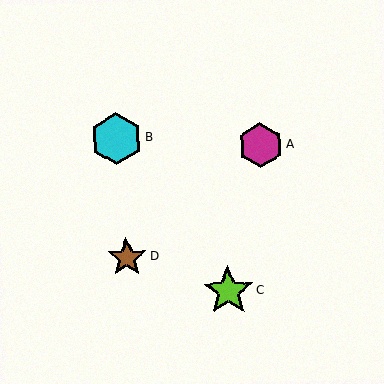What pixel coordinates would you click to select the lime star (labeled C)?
Click at (228, 291) to select the lime star C.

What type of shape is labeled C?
Shape C is a lime star.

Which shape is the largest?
The cyan hexagon (labeled B) is the largest.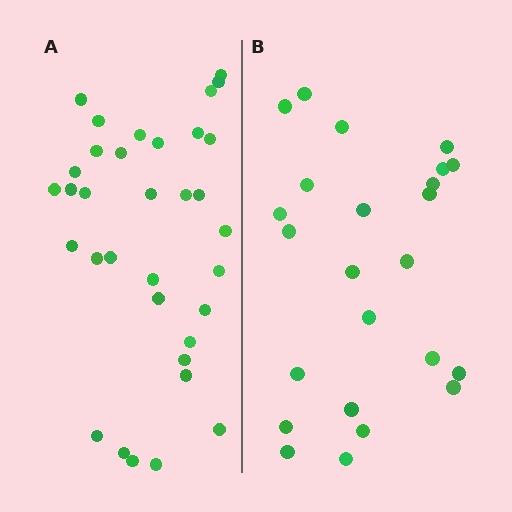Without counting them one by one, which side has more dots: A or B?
Region A (the left region) has more dots.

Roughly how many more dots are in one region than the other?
Region A has roughly 10 or so more dots than region B.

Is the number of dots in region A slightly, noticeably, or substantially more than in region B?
Region A has noticeably more, but not dramatically so. The ratio is roughly 1.4 to 1.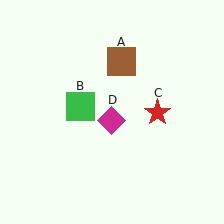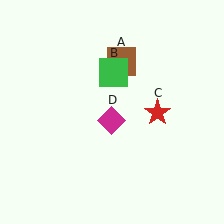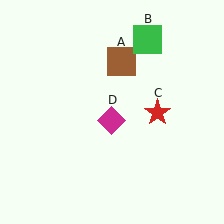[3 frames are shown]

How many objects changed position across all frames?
1 object changed position: green square (object B).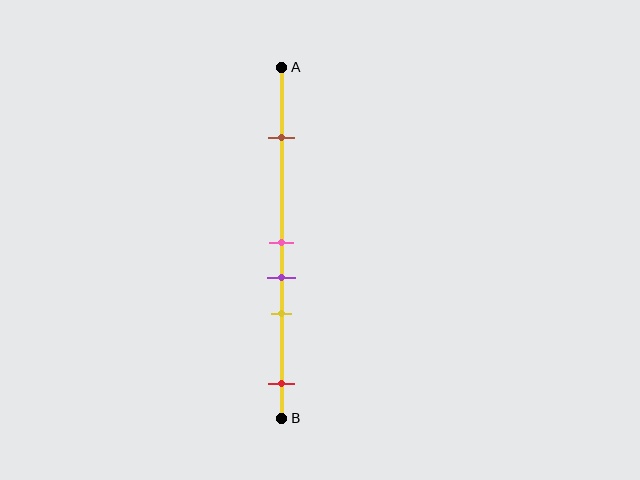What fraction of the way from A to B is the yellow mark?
The yellow mark is approximately 70% (0.7) of the way from A to B.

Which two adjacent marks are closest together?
The pink and purple marks are the closest adjacent pair.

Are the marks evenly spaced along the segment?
No, the marks are not evenly spaced.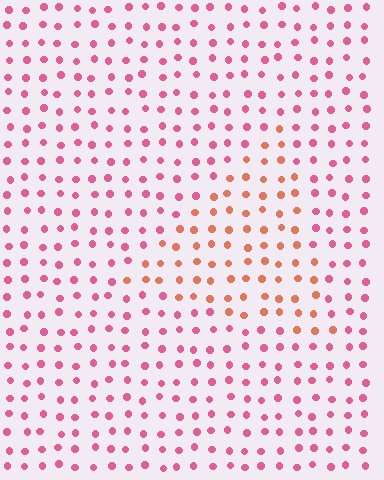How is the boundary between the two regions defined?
The boundary is defined purely by a slight shift in hue (about 39 degrees). Spacing, size, and orientation are identical on both sides.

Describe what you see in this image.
The image is filled with small pink elements in a uniform arrangement. A triangle-shaped region is visible where the elements are tinted to a slightly different hue, forming a subtle color boundary.